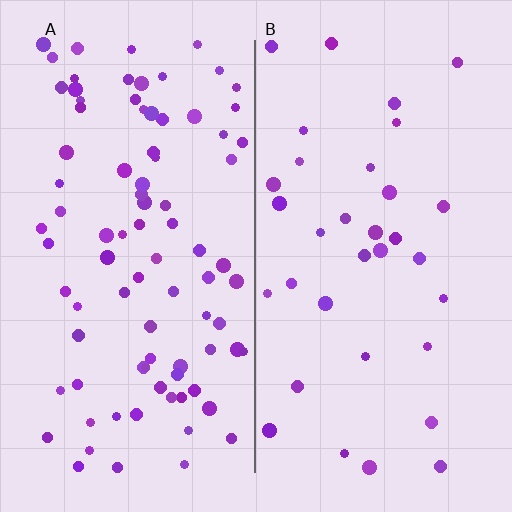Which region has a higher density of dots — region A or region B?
A (the left).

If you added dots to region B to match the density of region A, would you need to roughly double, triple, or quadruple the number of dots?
Approximately triple.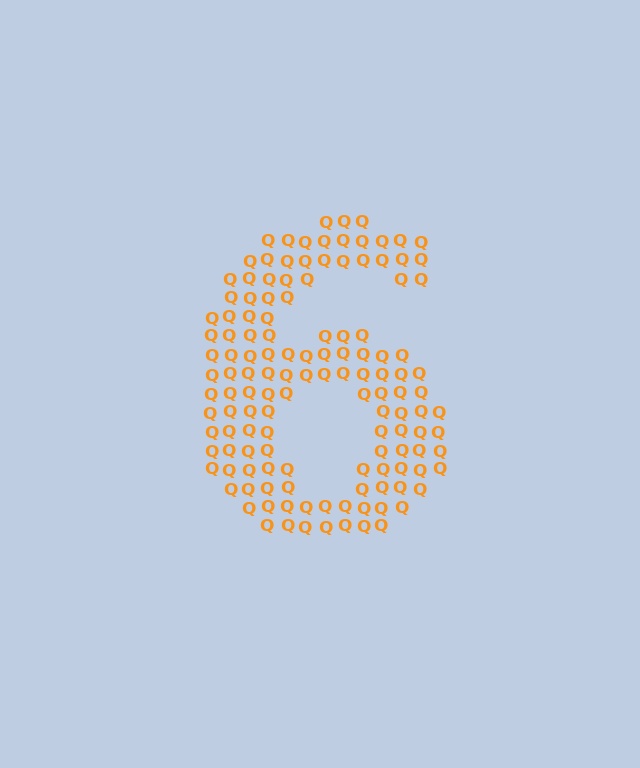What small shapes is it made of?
It is made of small letter Q's.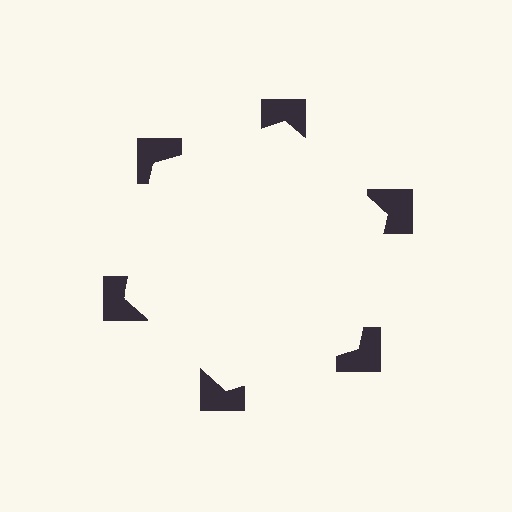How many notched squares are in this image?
There are 6 — one at each vertex of the illusory hexagon.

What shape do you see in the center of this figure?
An illusory hexagon — its edges are inferred from the aligned wedge cuts in the notched squares, not physically drawn.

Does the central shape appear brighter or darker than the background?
It typically appears slightly brighter than the background, even though no actual brightness change is drawn.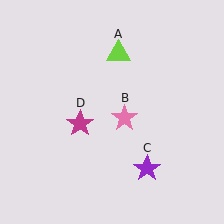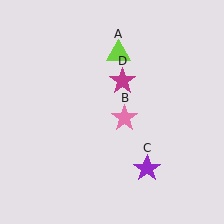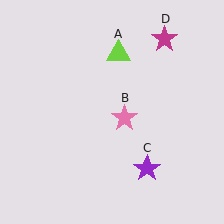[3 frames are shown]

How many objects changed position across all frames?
1 object changed position: magenta star (object D).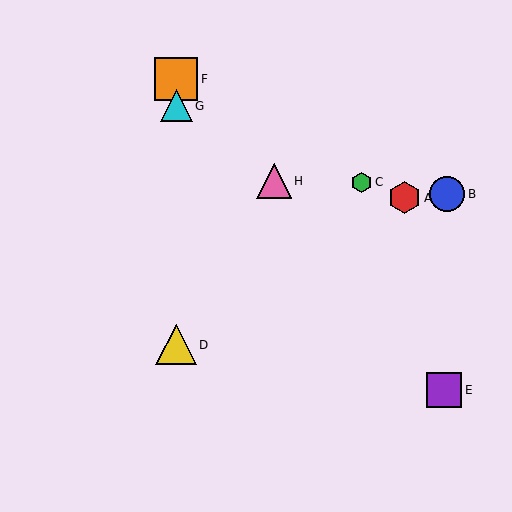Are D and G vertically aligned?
Yes, both are at x≈176.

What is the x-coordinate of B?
Object B is at x≈447.